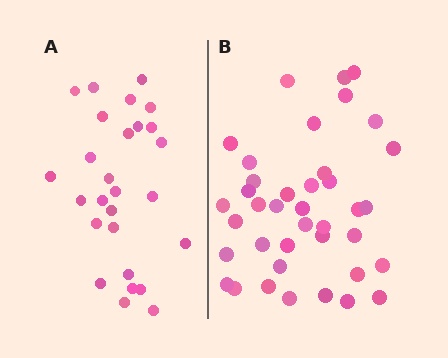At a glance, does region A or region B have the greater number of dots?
Region B (the right region) has more dots.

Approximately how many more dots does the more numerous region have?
Region B has roughly 12 or so more dots than region A.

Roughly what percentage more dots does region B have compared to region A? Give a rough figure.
About 45% more.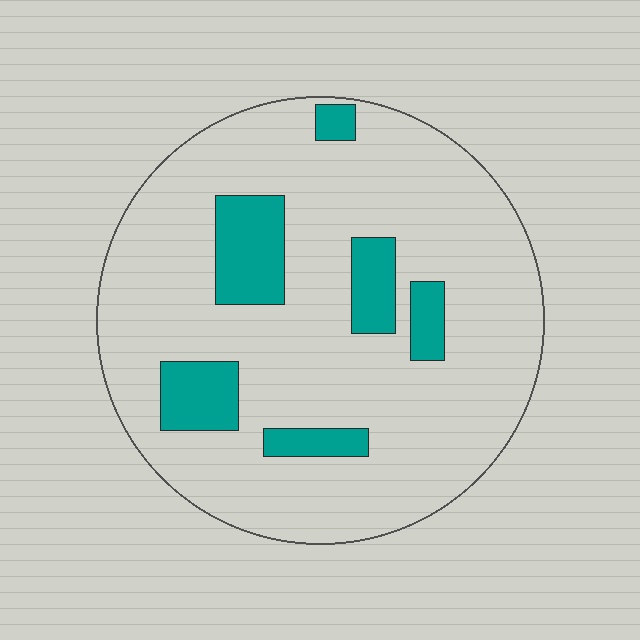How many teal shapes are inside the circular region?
6.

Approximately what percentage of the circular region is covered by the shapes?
Approximately 15%.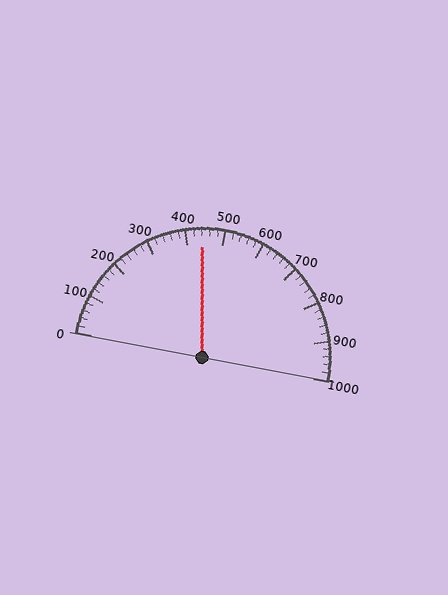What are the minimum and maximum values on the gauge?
The gauge ranges from 0 to 1000.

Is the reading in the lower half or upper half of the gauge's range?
The reading is in the lower half of the range (0 to 1000).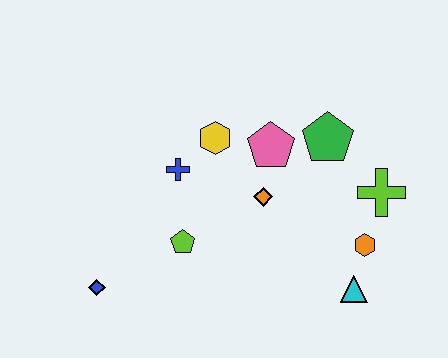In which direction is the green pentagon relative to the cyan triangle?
The green pentagon is above the cyan triangle.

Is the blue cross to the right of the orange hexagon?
No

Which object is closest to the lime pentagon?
The blue cross is closest to the lime pentagon.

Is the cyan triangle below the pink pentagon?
Yes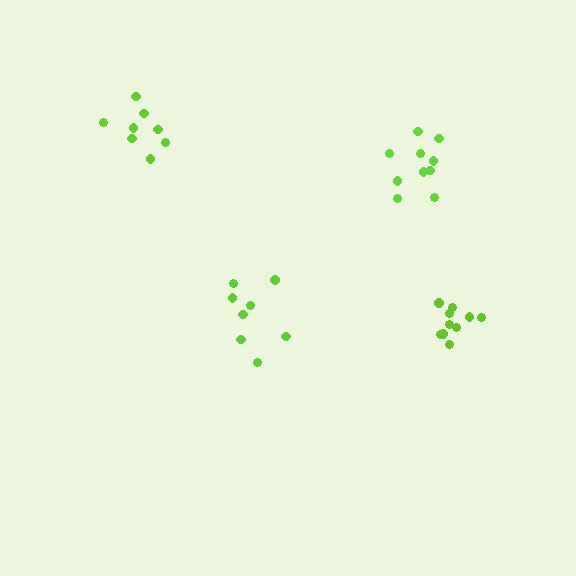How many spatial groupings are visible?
There are 4 spatial groupings.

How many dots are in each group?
Group 1: 8 dots, Group 2: 10 dots, Group 3: 8 dots, Group 4: 10 dots (36 total).